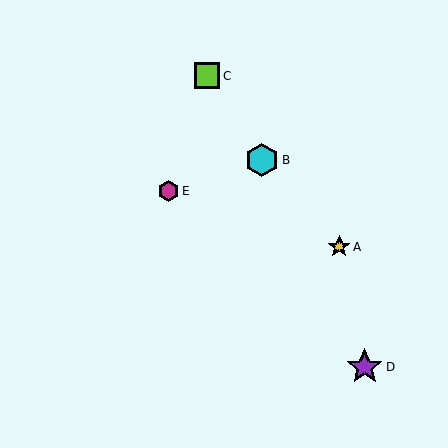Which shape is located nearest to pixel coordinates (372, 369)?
The purple star (labeled D) at (365, 367) is nearest to that location.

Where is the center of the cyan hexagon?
The center of the cyan hexagon is at (262, 160).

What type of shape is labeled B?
Shape B is a cyan hexagon.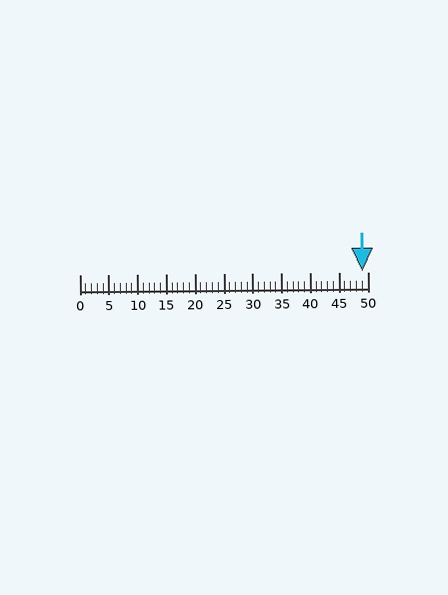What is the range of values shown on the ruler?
The ruler shows values from 0 to 50.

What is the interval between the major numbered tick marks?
The major tick marks are spaced 5 units apart.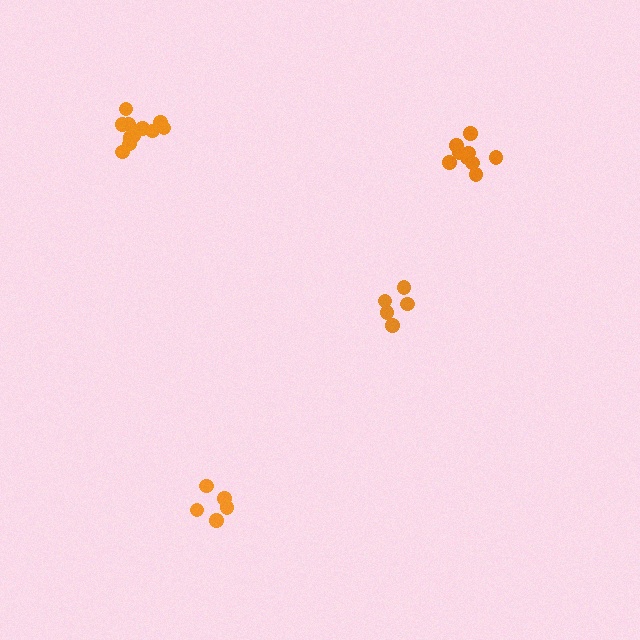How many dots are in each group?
Group 1: 11 dots, Group 2: 5 dots, Group 3: 5 dots, Group 4: 9 dots (30 total).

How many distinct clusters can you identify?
There are 4 distinct clusters.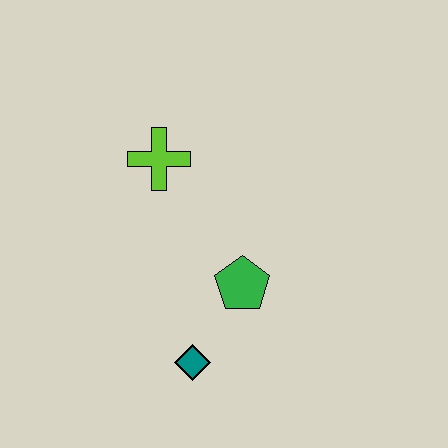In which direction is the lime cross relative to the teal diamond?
The lime cross is above the teal diamond.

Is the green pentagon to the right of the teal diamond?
Yes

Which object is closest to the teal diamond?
The green pentagon is closest to the teal diamond.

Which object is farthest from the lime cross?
The teal diamond is farthest from the lime cross.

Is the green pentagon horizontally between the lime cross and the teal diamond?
No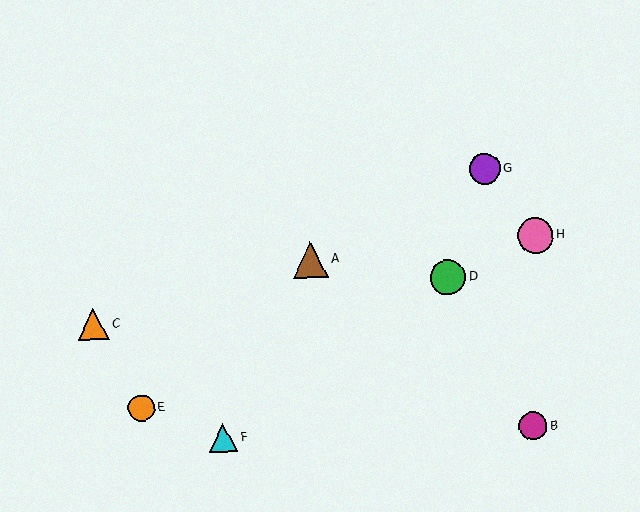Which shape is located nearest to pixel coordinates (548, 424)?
The magenta circle (labeled B) at (533, 426) is nearest to that location.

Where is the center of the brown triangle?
The center of the brown triangle is at (310, 260).